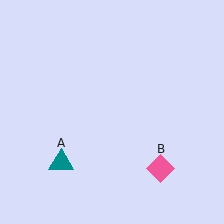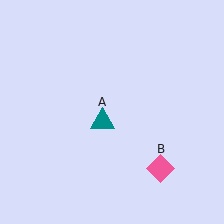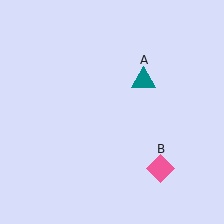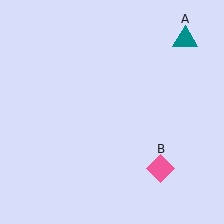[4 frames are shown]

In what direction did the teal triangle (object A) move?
The teal triangle (object A) moved up and to the right.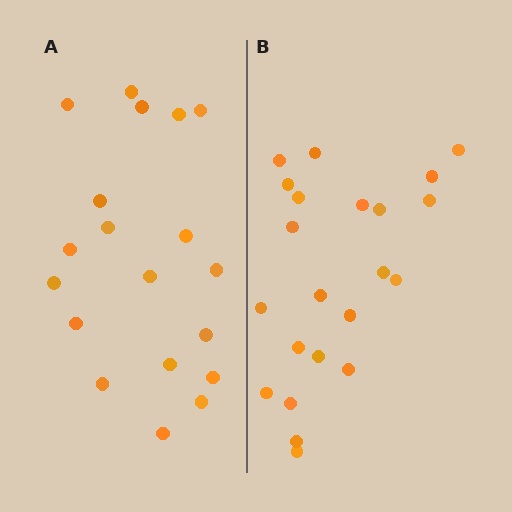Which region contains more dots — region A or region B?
Region B (the right region) has more dots.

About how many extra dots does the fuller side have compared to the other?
Region B has just a few more — roughly 2 or 3 more dots than region A.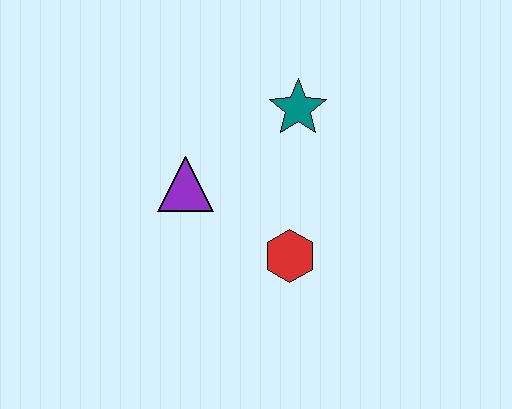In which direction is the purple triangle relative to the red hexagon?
The purple triangle is to the left of the red hexagon.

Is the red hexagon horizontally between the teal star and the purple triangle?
Yes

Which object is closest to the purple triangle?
The red hexagon is closest to the purple triangle.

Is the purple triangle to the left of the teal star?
Yes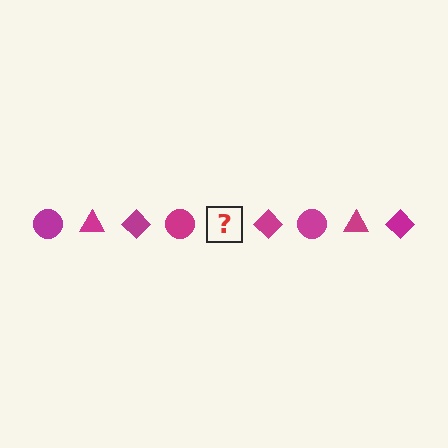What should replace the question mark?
The question mark should be replaced with a magenta triangle.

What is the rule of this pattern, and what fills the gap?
The rule is that the pattern cycles through circle, triangle, diamond shapes in magenta. The gap should be filled with a magenta triangle.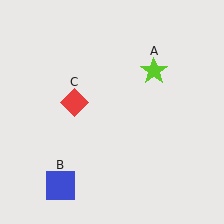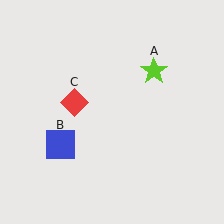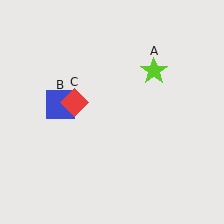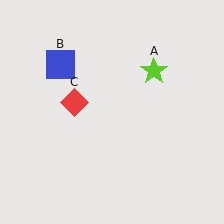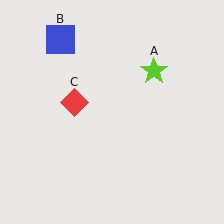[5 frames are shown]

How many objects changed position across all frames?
1 object changed position: blue square (object B).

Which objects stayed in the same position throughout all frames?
Lime star (object A) and red diamond (object C) remained stationary.